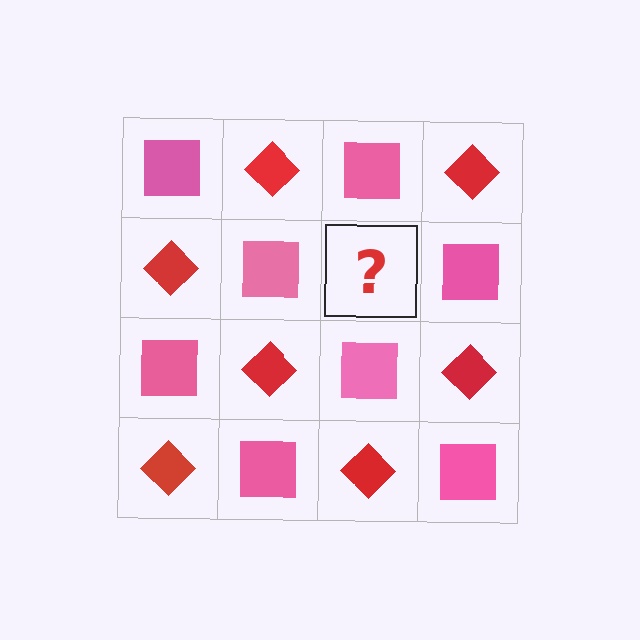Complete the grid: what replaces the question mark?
The question mark should be replaced with a red diamond.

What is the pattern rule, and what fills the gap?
The rule is that it alternates pink square and red diamond in a checkerboard pattern. The gap should be filled with a red diamond.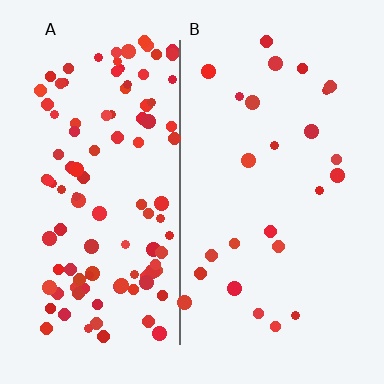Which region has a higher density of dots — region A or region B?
A (the left).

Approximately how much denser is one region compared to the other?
Approximately 4.1× — region A over region B.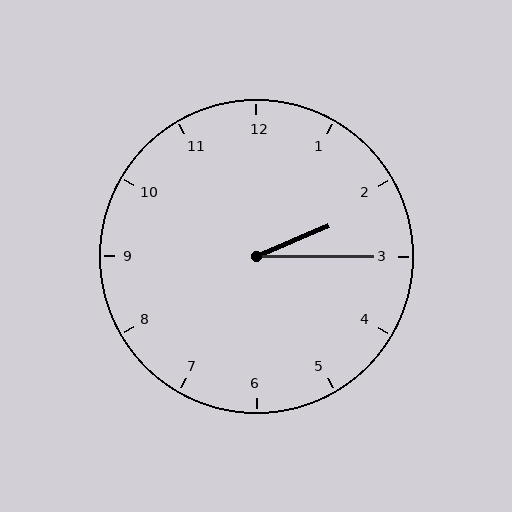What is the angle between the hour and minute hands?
Approximately 22 degrees.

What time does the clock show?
2:15.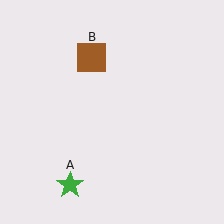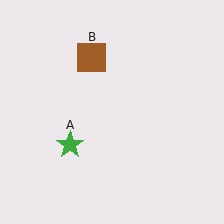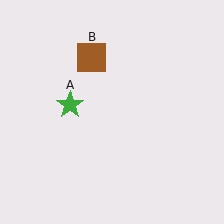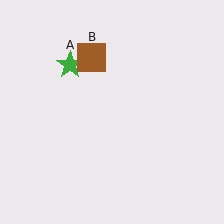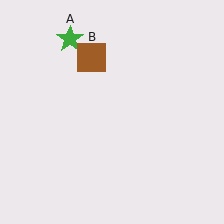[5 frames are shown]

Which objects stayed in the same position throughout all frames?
Brown square (object B) remained stationary.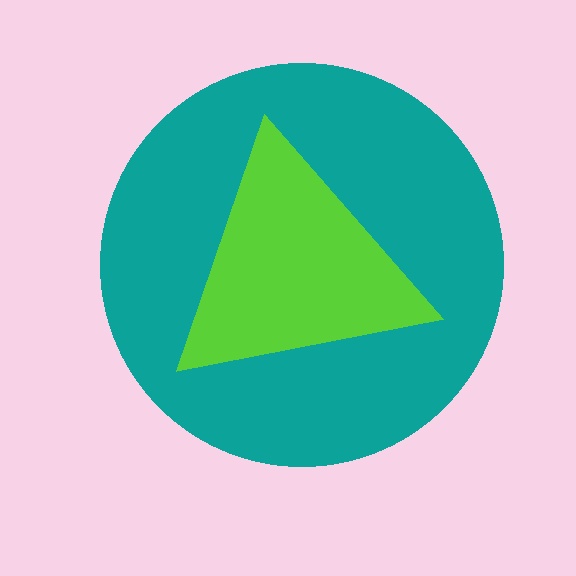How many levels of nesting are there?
2.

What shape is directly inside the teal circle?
The lime triangle.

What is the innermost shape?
The lime triangle.